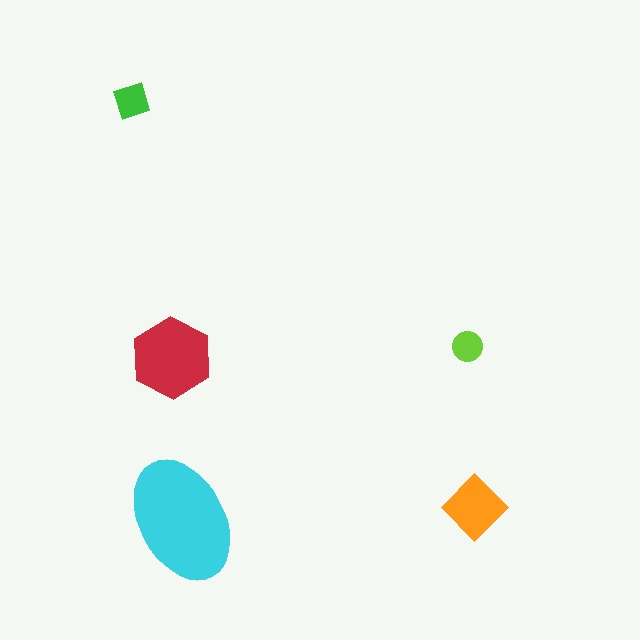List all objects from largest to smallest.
The cyan ellipse, the red hexagon, the orange diamond, the green square, the lime circle.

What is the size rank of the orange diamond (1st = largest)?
3rd.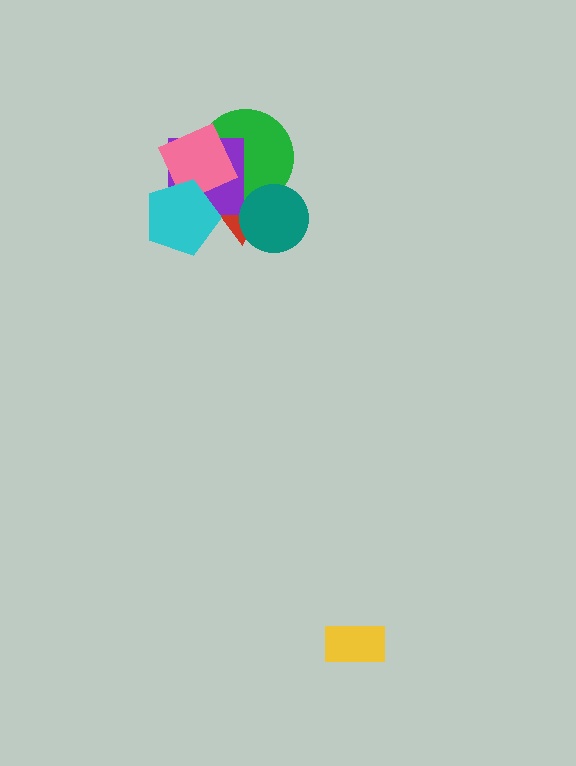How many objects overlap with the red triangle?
4 objects overlap with the red triangle.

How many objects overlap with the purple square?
4 objects overlap with the purple square.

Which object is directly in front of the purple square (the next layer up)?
The pink square is directly in front of the purple square.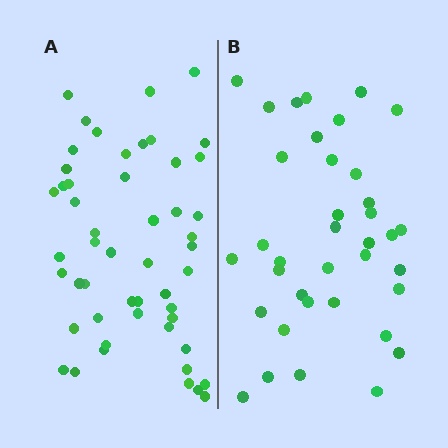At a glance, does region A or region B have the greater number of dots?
Region A (the left region) has more dots.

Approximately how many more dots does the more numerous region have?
Region A has approximately 15 more dots than region B.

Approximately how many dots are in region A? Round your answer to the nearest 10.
About 50 dots. (The exact count is 51, which rounds to 50.)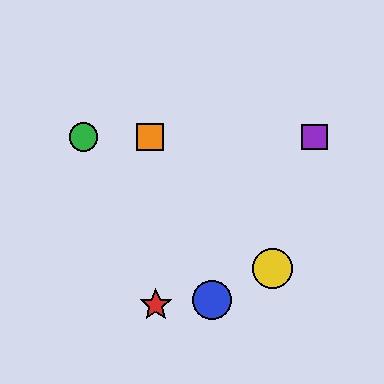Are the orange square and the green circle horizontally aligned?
Yes, both are at y≈137.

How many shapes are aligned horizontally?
3 shapes (the green circle, the purple square, the orange square) are aligned horizontally.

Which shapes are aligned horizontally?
The green circle, the purple square, the orange square are aligned horizontally.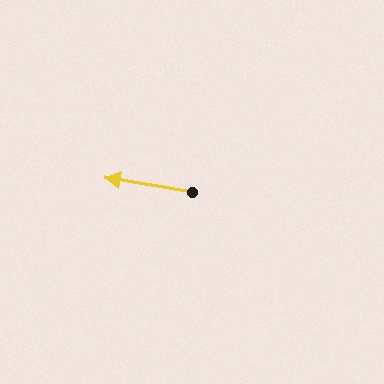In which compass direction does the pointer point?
West.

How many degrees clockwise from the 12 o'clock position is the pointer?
Approximately 280 degrees.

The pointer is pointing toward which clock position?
Roughly 9 o'clock.